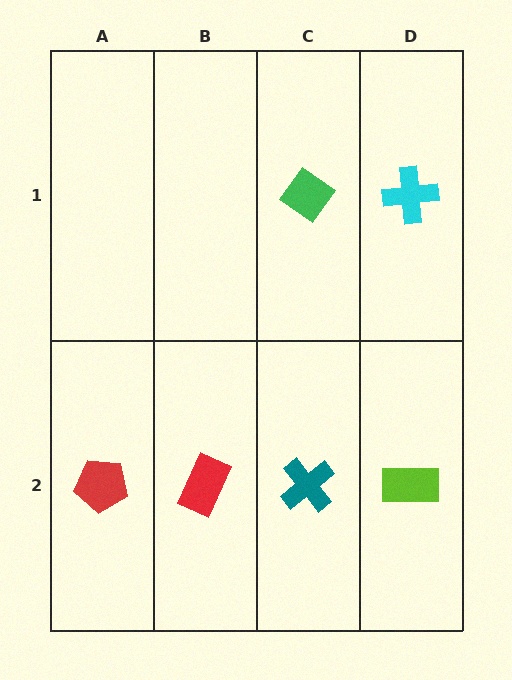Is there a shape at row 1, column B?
No, that cell is empty.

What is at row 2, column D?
A lime rectangle.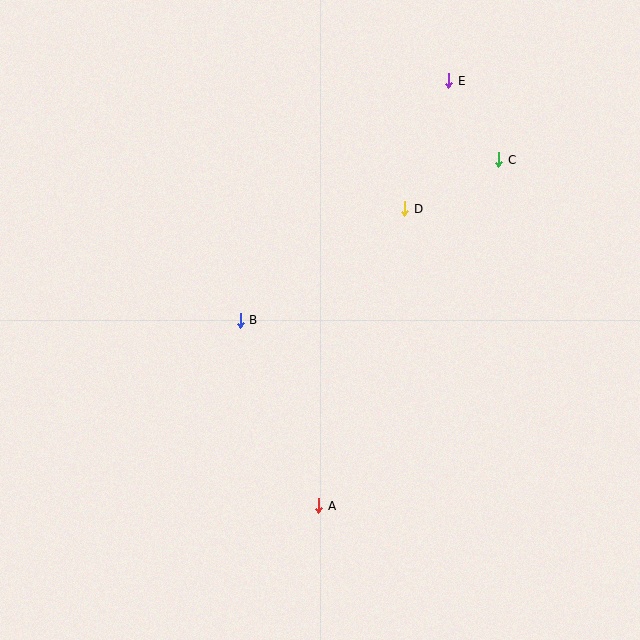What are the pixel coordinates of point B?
Point B is at (240, 320).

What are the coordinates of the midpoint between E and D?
The midpoint between E and D is at (427, 145).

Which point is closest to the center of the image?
Point B at (240, 320) is closest to the center.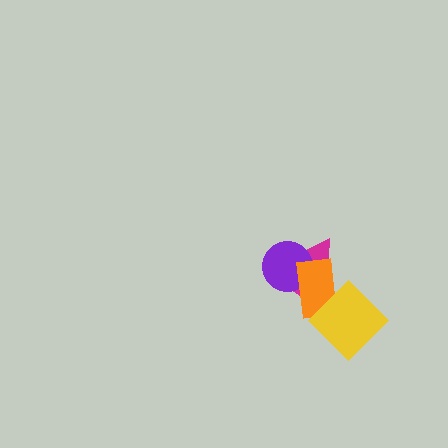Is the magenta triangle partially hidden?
Yes, it is partially covered by another shape.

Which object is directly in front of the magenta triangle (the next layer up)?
The purple circle is directly in front of the magenta triangle.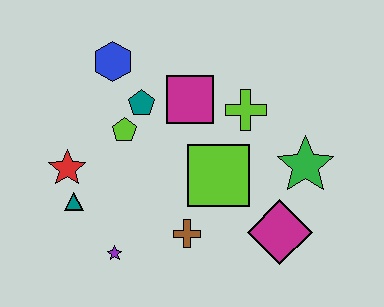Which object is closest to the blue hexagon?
The teal pentagon is closest to the blue hexagon.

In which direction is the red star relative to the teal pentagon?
The red star is to the left of the teal pentagon.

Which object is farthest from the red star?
The green star is farthest from the red star.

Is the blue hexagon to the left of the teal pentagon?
Yes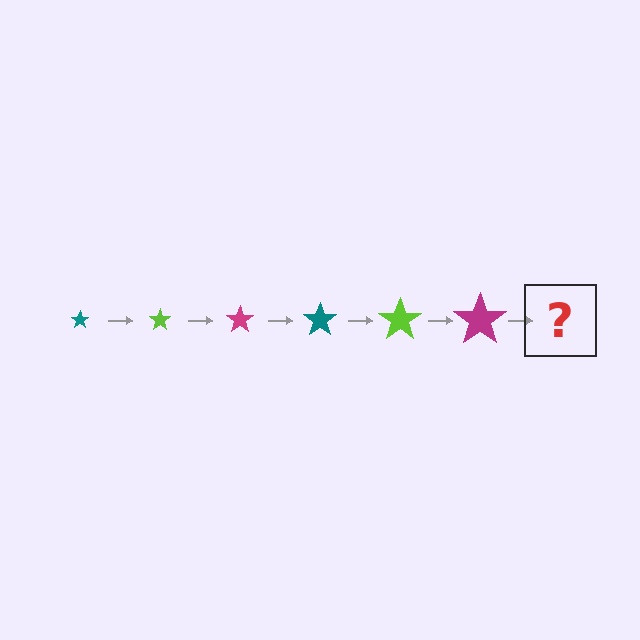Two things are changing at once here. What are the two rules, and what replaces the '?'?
The two rules are that the star grows larger each step and the color cycles through teal, lime, and magenta. The '?' should be a teal star, larger than the previous one.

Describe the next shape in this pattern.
It should be a teal star, larger than the previous one.